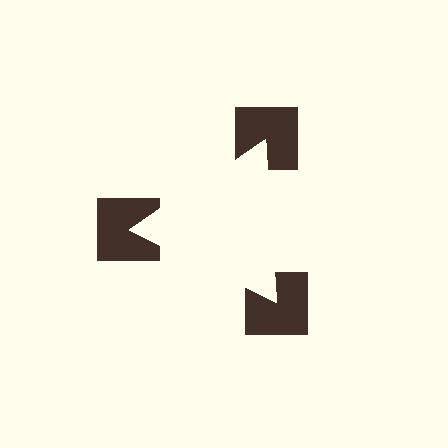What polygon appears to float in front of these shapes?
An illusory triangle — its edges are inferred from the aligned wedge cuts in the notched squares, not physically drawn.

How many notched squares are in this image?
There are 3 — one at each vertex of the illusory triangle.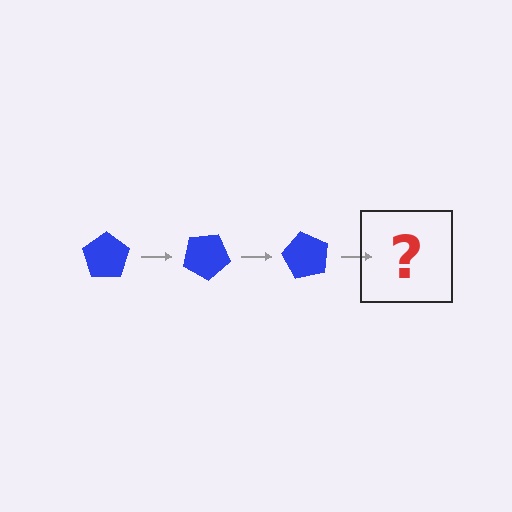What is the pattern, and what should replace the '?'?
The pattern is that the pentagon rotates 30 degrees each step. The '?' should be a blue pentagon rotated 90 degrees.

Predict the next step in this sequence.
The next step is a blue pentagon rotated 90 degrees.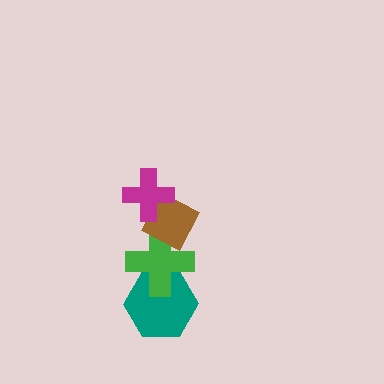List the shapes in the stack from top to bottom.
From top to bottom: the magenta cross, the brown diamond, the green cross, the teal hexagon.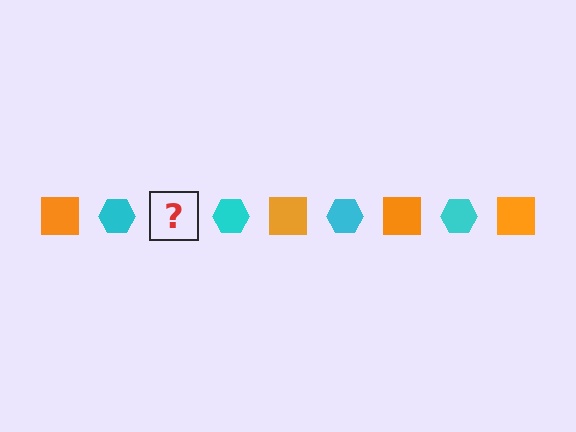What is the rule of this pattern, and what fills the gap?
The rule is that the pattern alternates between orange square and cyan hexagon. The gap should be filled with an orange square.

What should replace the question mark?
The question mark should be replaced with an orange square.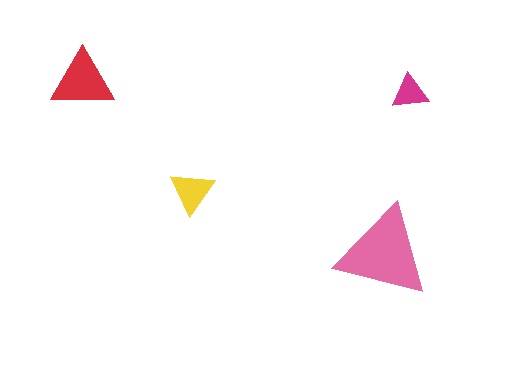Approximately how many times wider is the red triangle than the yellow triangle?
About 1.5 times wider.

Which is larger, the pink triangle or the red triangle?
The pink one.